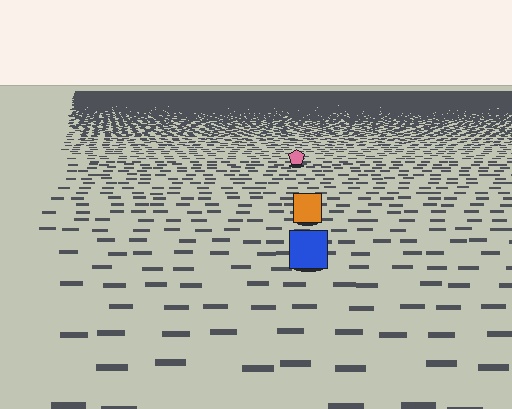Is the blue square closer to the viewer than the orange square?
Yes. The blue square is closer — you can tell from the texture gradient: the ground texture is coarser near it.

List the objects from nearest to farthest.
From nearest to farthest: the blue square, the orange square, the pink pentagon.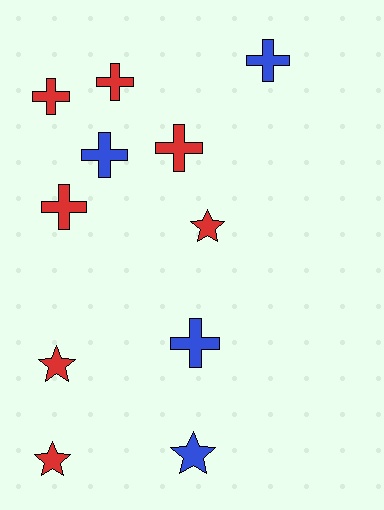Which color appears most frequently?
Red, with 7 objects.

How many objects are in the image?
There are 11 objects.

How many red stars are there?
There are 3 red stars.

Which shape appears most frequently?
Cross, with 7 objects.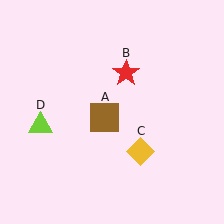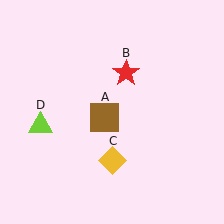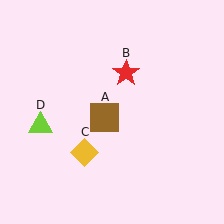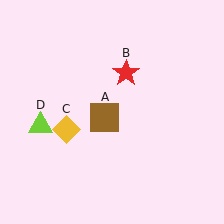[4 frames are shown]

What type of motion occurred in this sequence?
The yellow diamond (object C) rotated clockwise around the center of the scene.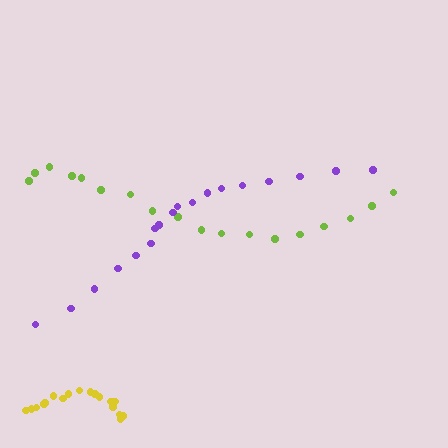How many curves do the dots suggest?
There are 3 distinct paths.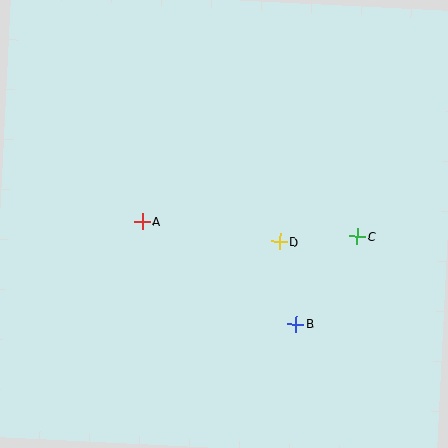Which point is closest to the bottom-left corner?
Point A is closest to the bottom-left corner.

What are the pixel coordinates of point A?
Point A is at (142, 221).